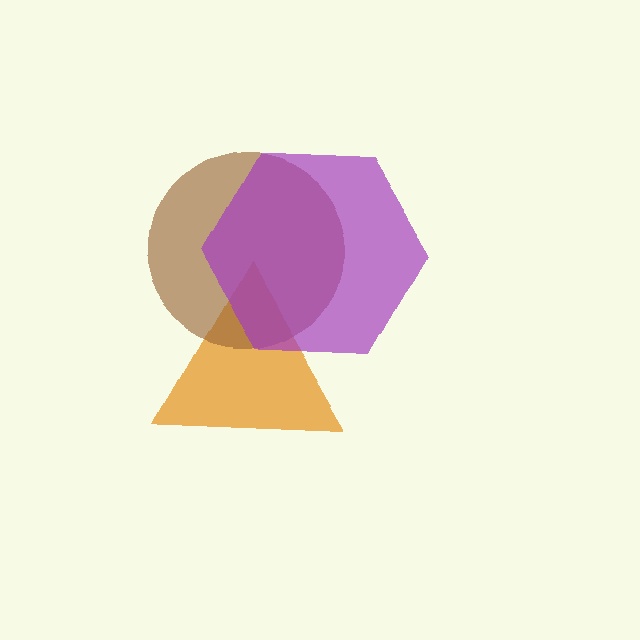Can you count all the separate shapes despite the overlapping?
Yes, there are 3 separate shapes.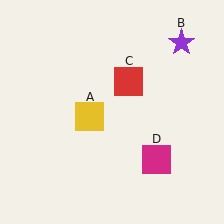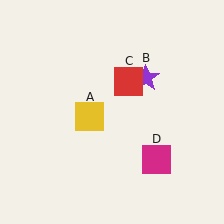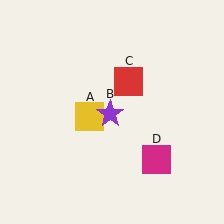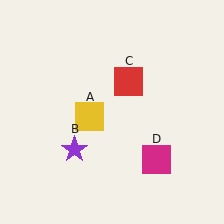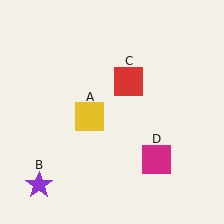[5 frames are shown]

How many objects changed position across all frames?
1 object changed position: purple star (object B).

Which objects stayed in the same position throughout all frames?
Yellow square (object A) and red square (object C) and magenta square (object D) remained stationary.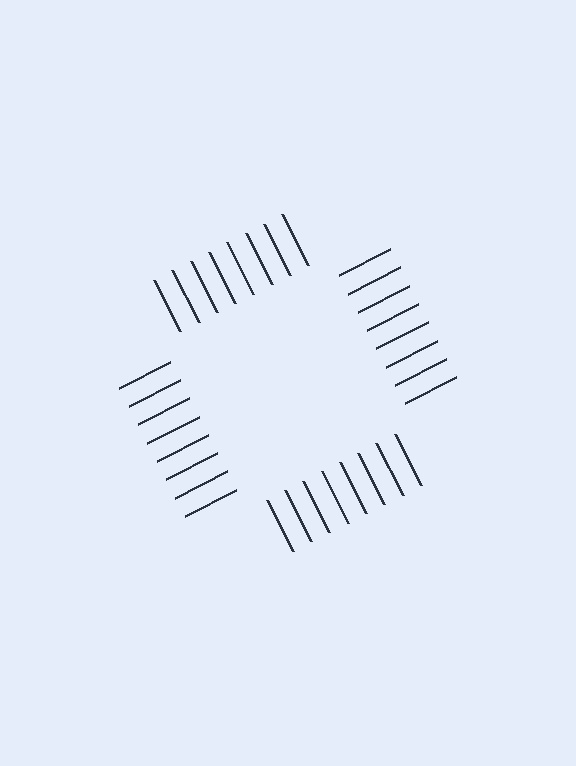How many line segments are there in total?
32 — 8 along each of the 4 edges.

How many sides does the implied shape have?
4 sides — the line-ends trace a square.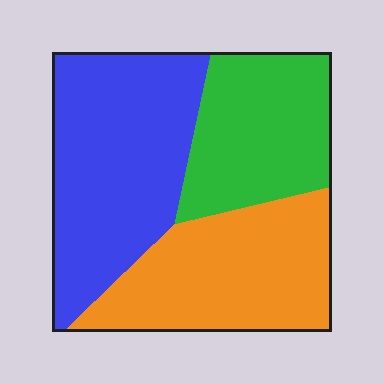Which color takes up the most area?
Blue, at roughly 40%.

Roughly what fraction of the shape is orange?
Orange covers 33% of the shape.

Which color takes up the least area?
Green, at roughly 25%.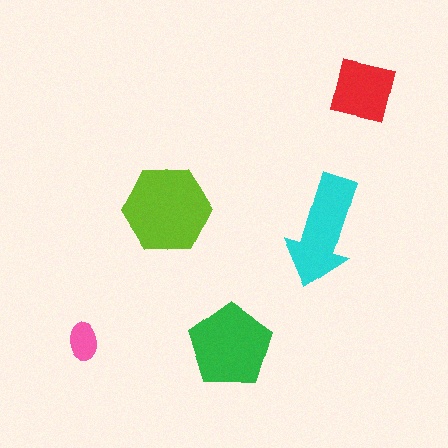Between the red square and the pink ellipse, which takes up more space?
The red square.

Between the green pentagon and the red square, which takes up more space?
The green pentagon.